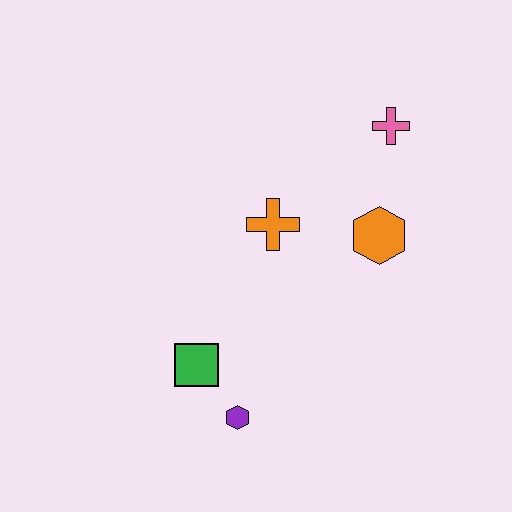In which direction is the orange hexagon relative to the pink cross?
The orange hexagon is below the pink cross.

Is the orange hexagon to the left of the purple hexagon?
No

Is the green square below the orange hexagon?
Yes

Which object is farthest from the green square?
The pink cross is farthest from the green square.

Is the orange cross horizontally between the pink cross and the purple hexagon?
Yes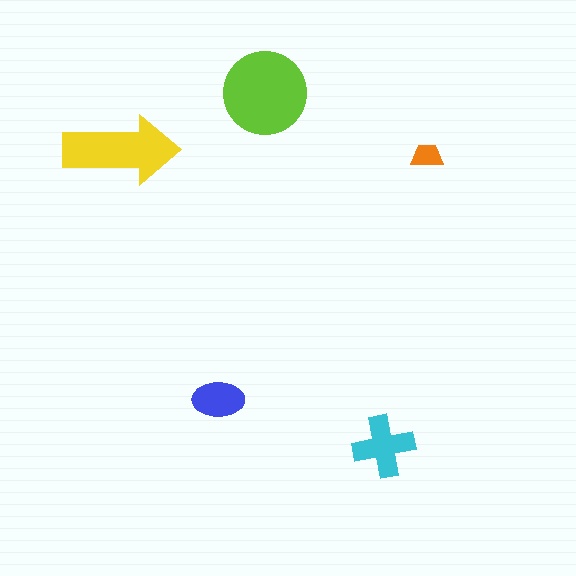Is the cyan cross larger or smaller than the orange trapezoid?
Larger.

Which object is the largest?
The lime circle.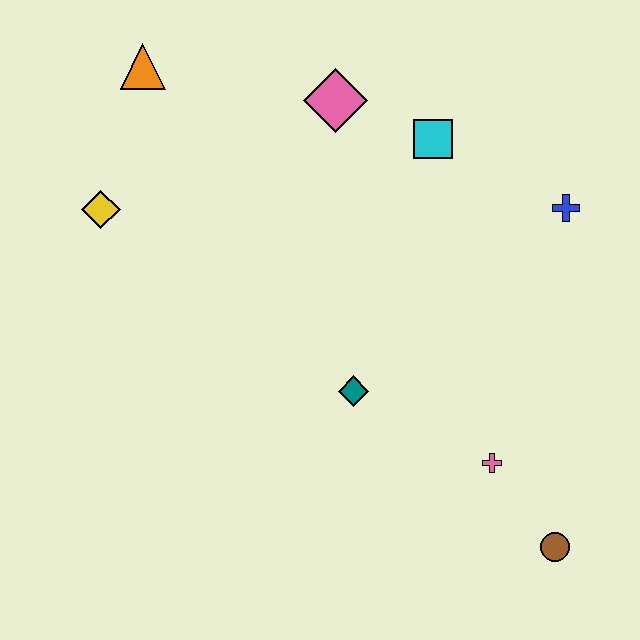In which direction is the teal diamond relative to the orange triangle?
The teal diamond is below the orange triangle.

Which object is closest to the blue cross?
The cyan square is closest to the blue cross.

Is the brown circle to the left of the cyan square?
No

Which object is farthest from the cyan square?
The brown circle is farthest from the cyan square.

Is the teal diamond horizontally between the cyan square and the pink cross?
No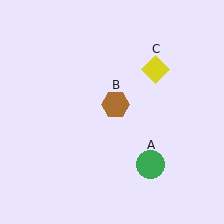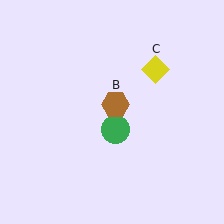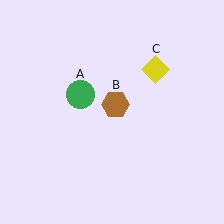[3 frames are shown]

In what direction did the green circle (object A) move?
The green circle (object A) moved up and to the left.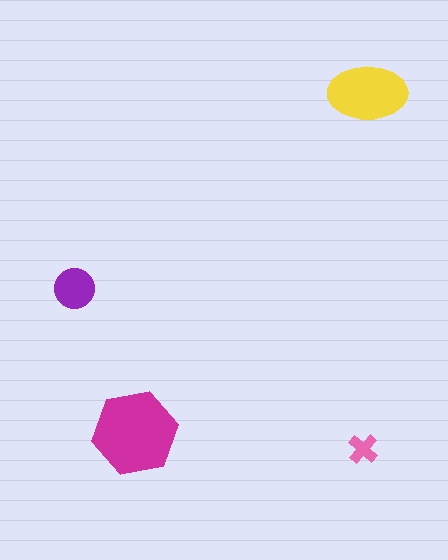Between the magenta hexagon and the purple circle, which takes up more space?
The magenta hexagon.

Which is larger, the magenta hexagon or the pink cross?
The magenta hexagon.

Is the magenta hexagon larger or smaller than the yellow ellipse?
Larger.